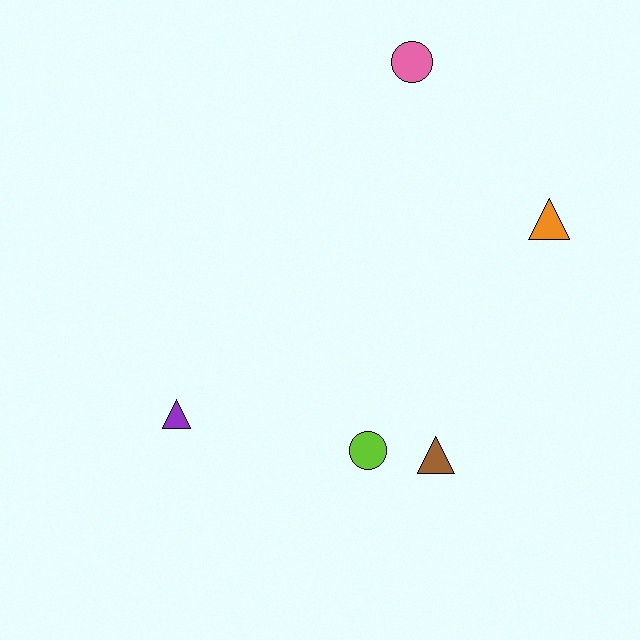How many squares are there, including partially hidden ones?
There are no squares.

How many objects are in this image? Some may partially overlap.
There are 5 objects.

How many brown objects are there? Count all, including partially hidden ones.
There is 1 brown object.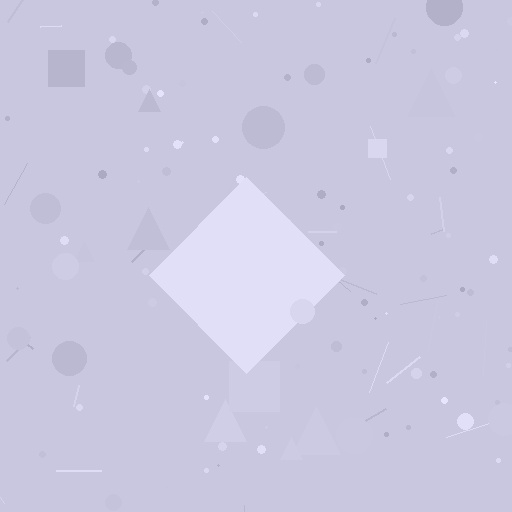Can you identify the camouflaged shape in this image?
The camouflaged shape is a diamond.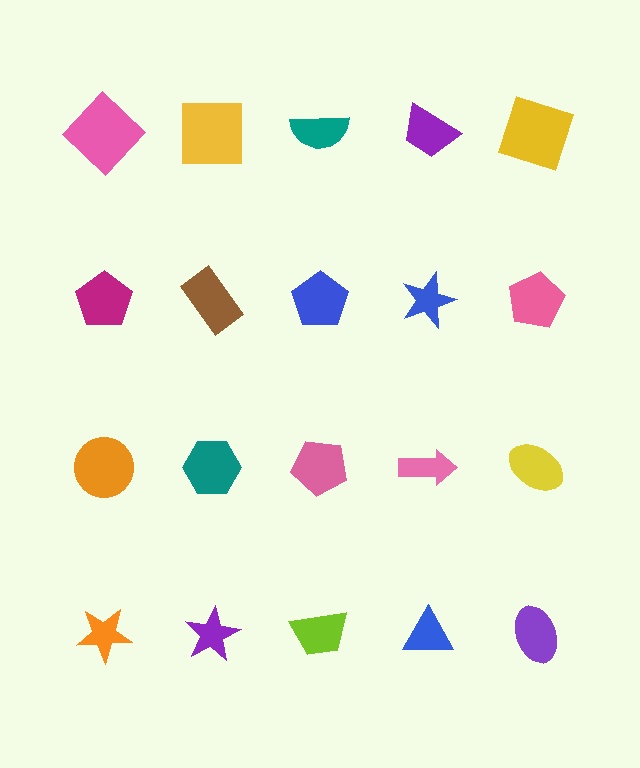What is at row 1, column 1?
A pink diamond.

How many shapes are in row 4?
5 shapes.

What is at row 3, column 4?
A pink arrow.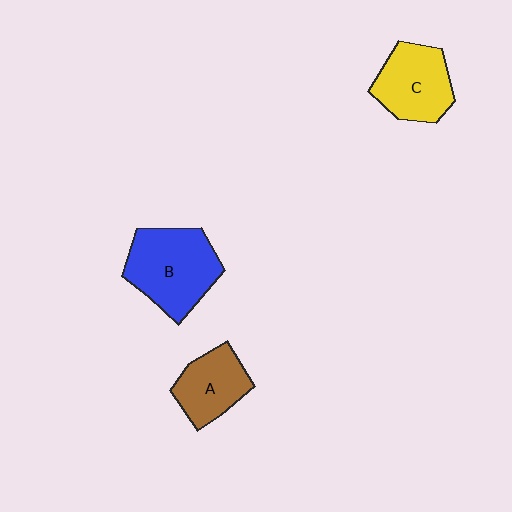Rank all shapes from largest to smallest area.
From largest to smallest: B (blue), C (yellow), A (brown).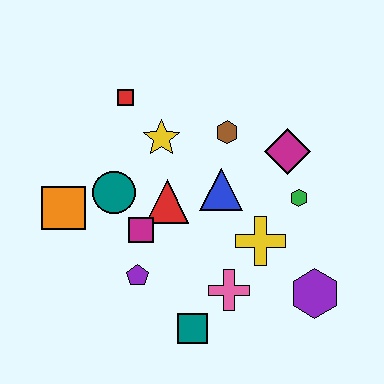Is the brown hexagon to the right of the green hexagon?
No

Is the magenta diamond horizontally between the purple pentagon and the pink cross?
No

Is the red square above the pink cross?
Yes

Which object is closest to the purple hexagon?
The yellow cross is closest to the purple hexagon.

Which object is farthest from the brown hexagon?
The teal square is farthest from the brown hexagon.